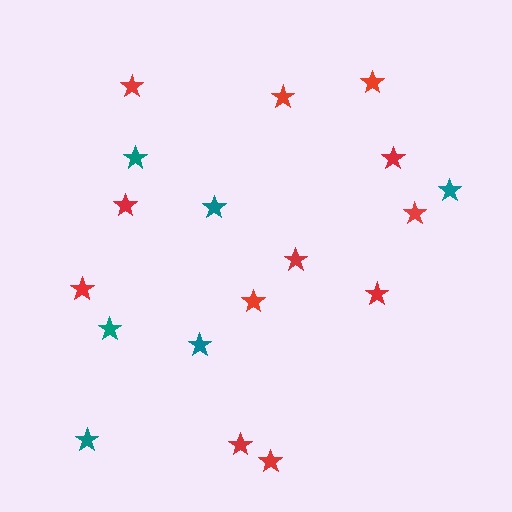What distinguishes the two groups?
There are 2 groups: one group of teal stars (6) and one group of red stars (12).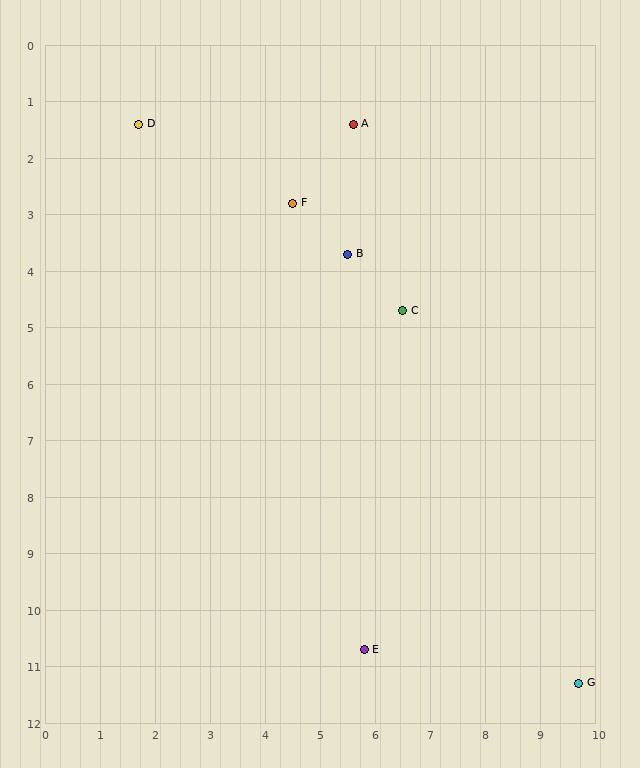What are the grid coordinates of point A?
Point A is at approximately (5.6, 1.4).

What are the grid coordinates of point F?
Point F is at approximately (4.5, 2.8).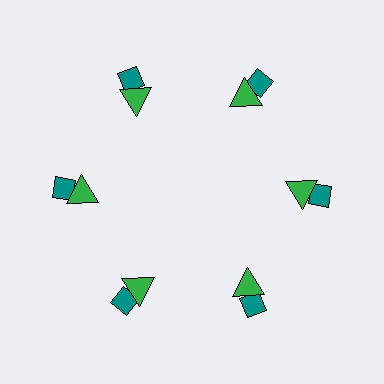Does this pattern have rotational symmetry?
Yes, this pattern has 6-fold rotational symmetry. It looks the same after rotating 60 degrees around the center.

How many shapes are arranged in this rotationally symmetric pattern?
There are 12 shapes, arranged in 6 groups of 2.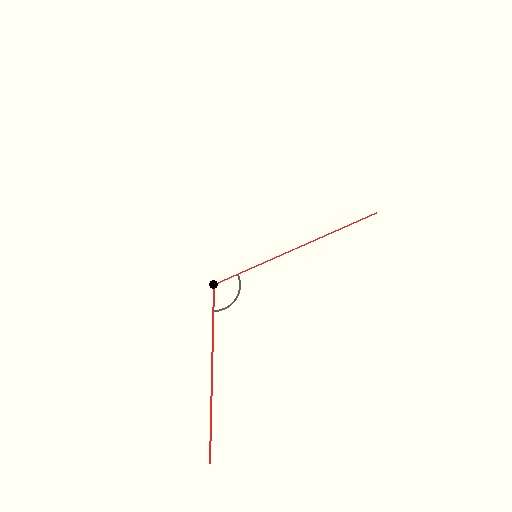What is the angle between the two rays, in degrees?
Approximately 116 degrees.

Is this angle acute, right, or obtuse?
It is obtuse.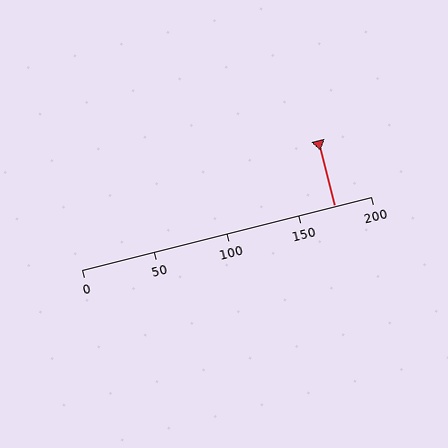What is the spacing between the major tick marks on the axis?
The major ticks are spaced 50 apart.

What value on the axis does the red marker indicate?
The marker indicates approximately 175.